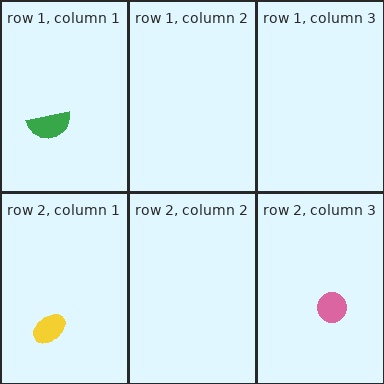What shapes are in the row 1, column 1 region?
The green semicircle.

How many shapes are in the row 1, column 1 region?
1.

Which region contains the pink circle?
The row 2, column 3 region.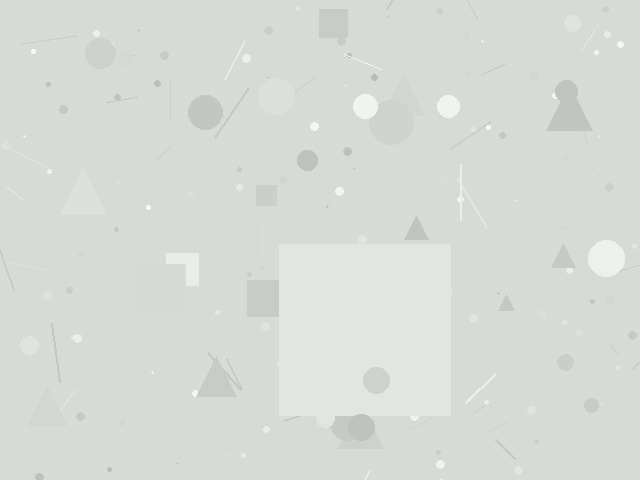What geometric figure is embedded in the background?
A square is embedded in the background.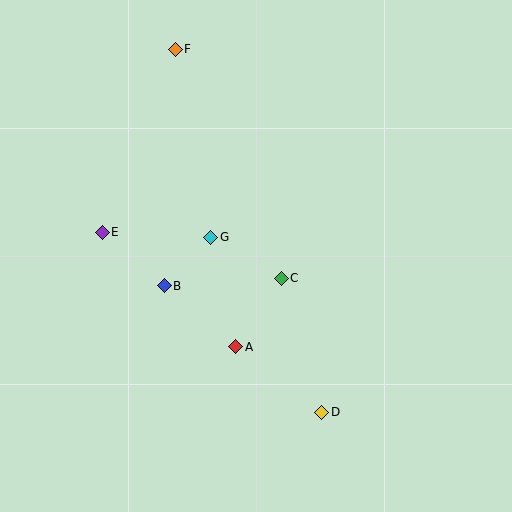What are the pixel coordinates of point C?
Point C is at (281, 278).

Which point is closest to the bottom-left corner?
Point B is closest to the bottom-left corner.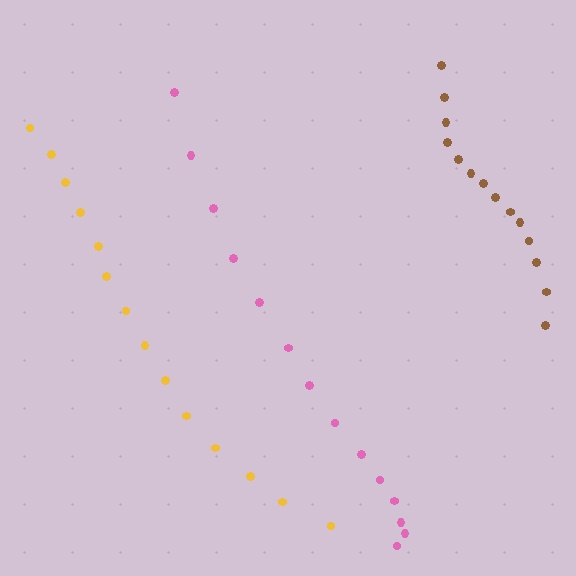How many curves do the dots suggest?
There are 3 distinct paths.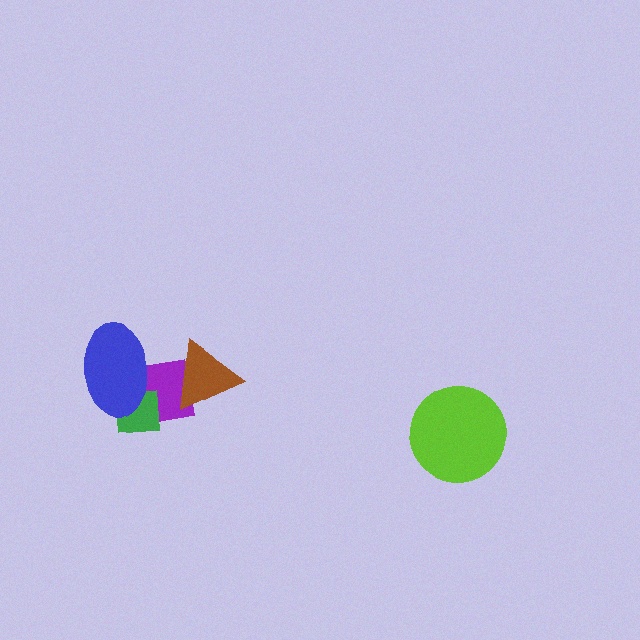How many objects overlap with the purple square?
3 objects overlap with the purple square.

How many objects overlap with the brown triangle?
1 object overlaps with the brown triangle.